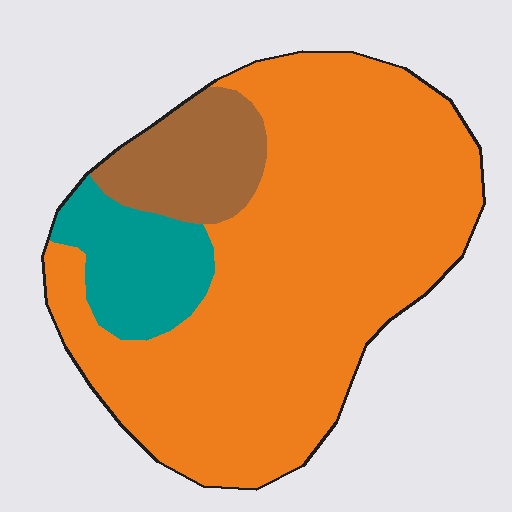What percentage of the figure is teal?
Teal takes up about one eighth (1/8) of the figure.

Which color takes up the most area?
Orange, at roughly 75%.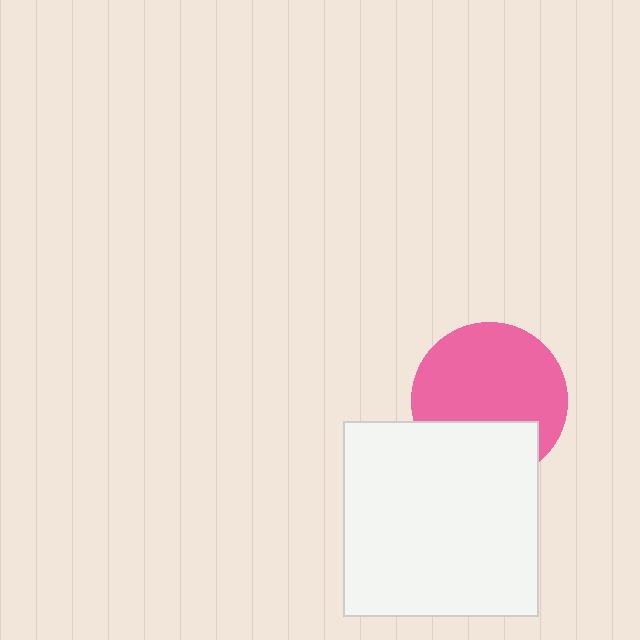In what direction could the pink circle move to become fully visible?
The pink circle could move up. That would shift it out from behind the white square entirely.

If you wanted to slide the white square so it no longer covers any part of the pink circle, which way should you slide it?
Slide it down — that is the most direct way to separate the two shapes.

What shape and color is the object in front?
The object in front is a white square.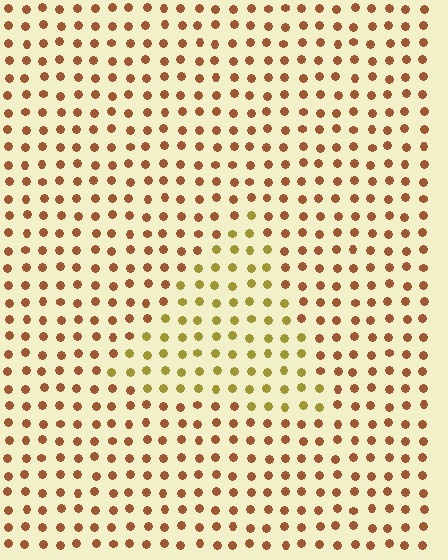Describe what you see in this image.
The image is filled with small brown elements in a uniform arrangement. A triangle-shaped region is visible where the elements are tinted to a slightly different hue, forming a subtle color boundary.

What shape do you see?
I see a triangle.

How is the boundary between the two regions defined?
The boundary is defined purely by a slight shift in hue (about 37 degrees). Spacing, size, and orientation are identical on both sides.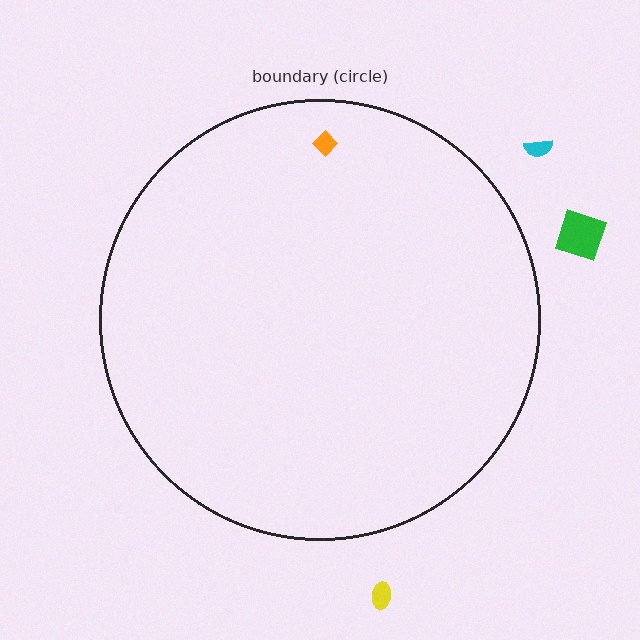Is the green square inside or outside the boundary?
Outside.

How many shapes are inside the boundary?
1 inside, 3 outside.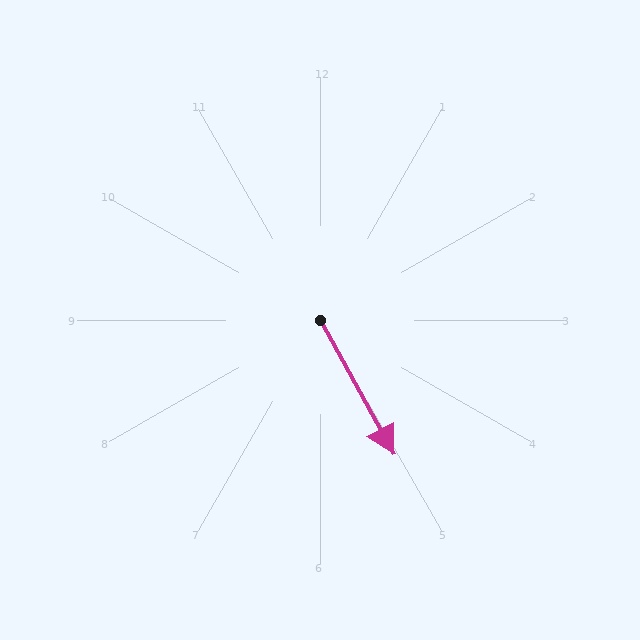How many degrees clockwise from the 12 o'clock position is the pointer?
Approximately 151 degrees.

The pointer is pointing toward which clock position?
Roughly 5 o'clock.